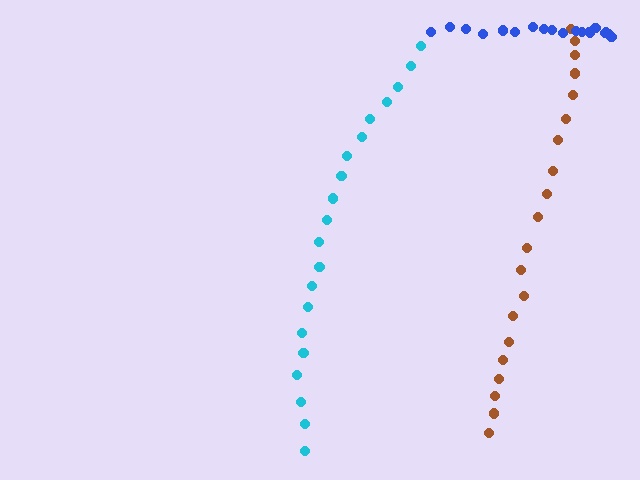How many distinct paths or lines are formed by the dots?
There are 3 distinct paths.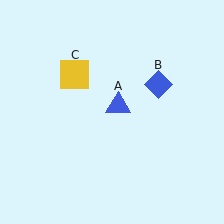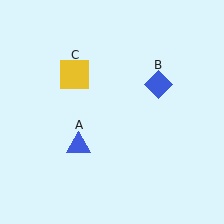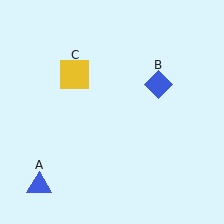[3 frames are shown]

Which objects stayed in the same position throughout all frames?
Blue diamond (object B) and yellow square (object C) remained stationary.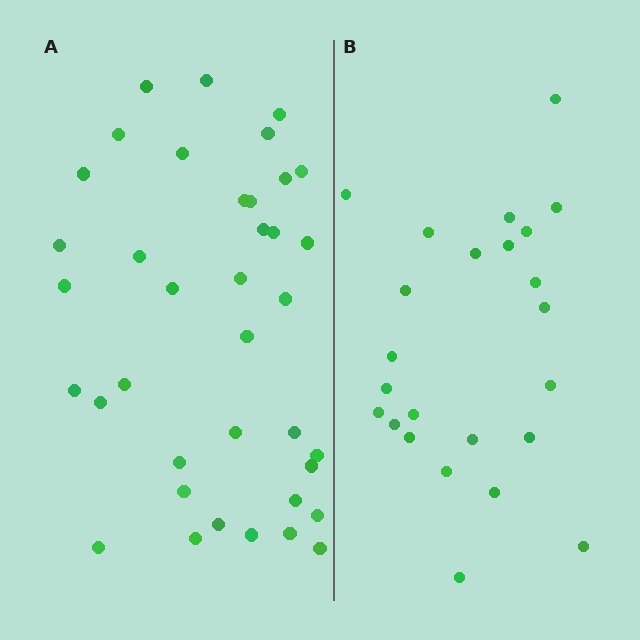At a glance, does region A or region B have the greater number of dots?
Region A (the left region) has more dots.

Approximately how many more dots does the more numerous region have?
Region A has approximately 15 more dots than region B.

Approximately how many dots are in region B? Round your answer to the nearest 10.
About 20 dots. (The exact count is 24, which rounds to 20.)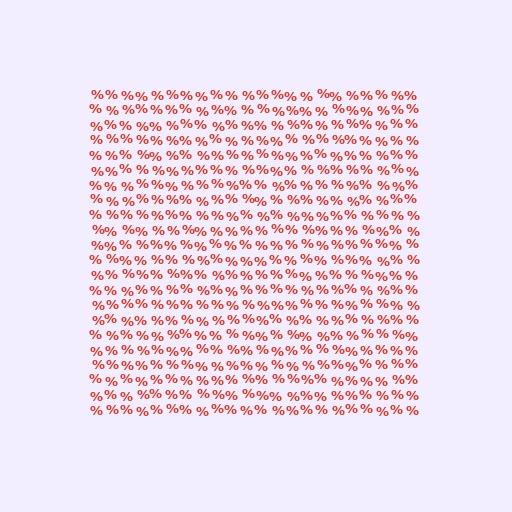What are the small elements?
The small elements are percent signs.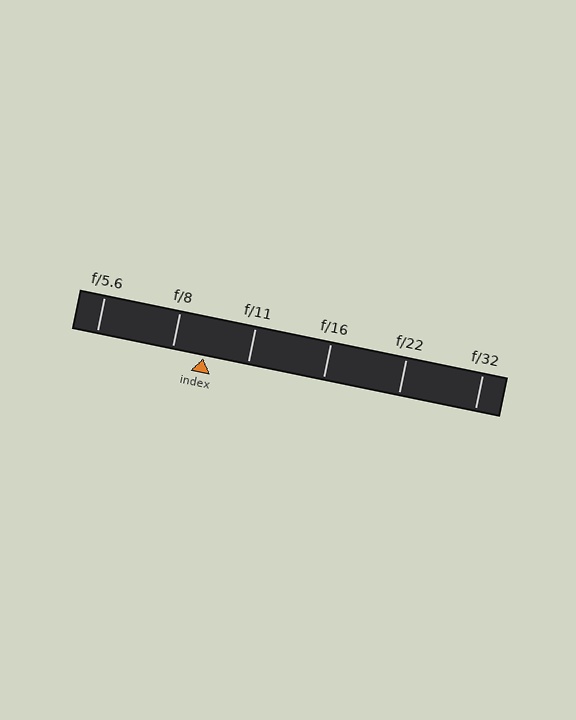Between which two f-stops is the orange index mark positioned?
The index mark is between f/8 and f/11.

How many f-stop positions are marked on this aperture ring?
There are 6 f-stop positions marked.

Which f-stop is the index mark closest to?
The index mark is closest to f/8.